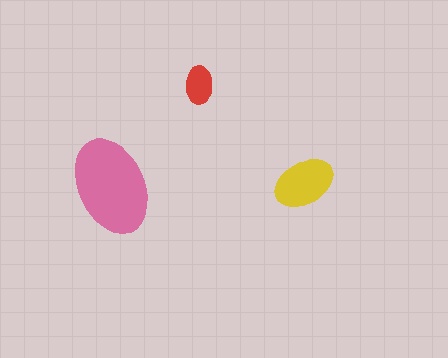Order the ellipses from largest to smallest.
the pink one, the yellow one, the red one.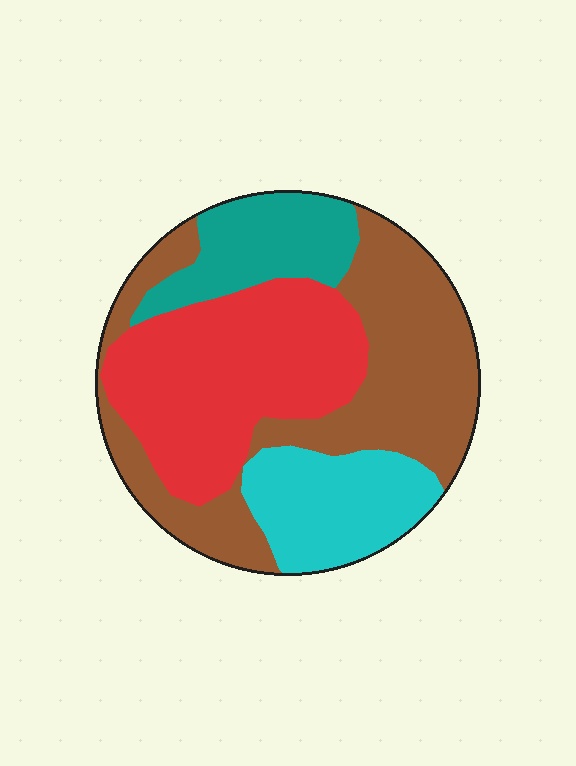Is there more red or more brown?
Brown.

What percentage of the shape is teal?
Teal covers 14% of the shape.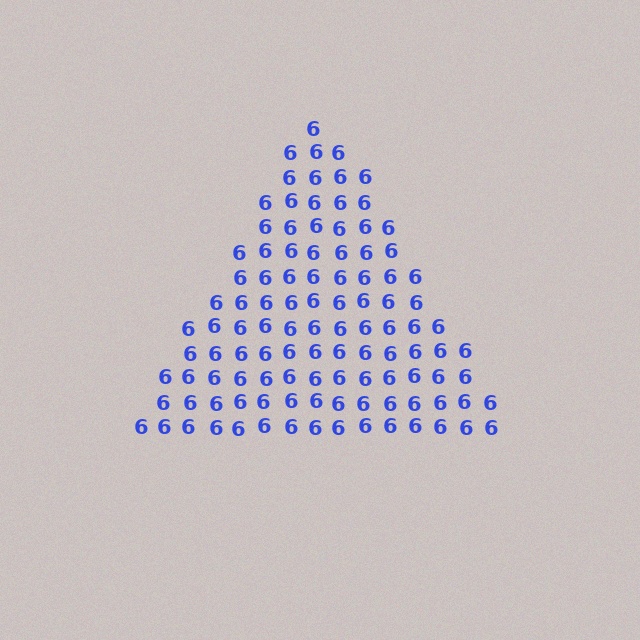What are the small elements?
The small elements are digit 6's.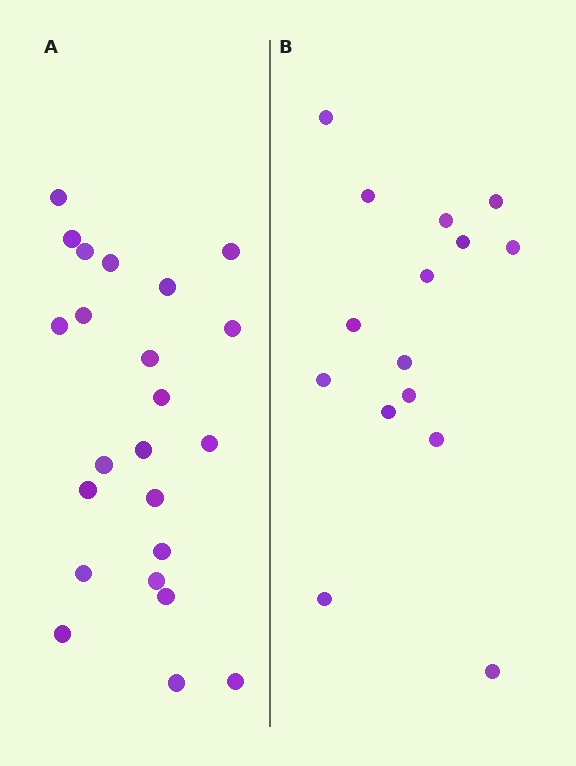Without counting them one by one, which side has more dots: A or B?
Region A (the left region) has more dots.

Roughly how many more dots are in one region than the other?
Region A has roughly 8 or so more dots than region B.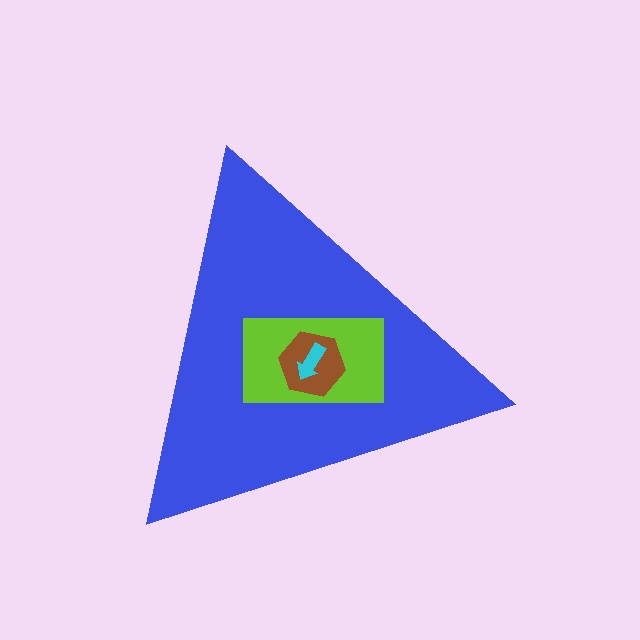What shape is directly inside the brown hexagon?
The cyan arrow.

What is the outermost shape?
The blue triangle.